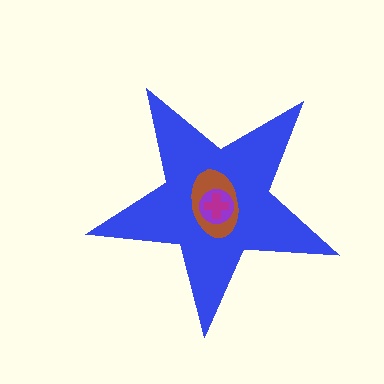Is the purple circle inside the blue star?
Yes.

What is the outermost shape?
The blue star.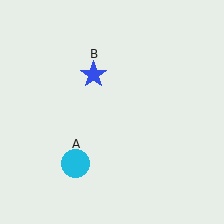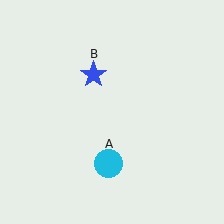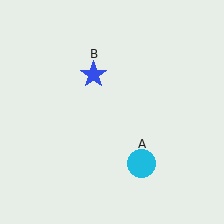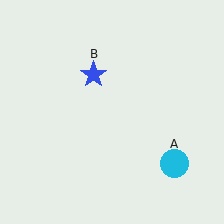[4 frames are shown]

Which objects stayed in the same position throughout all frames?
Blue star (object B) remained stationary.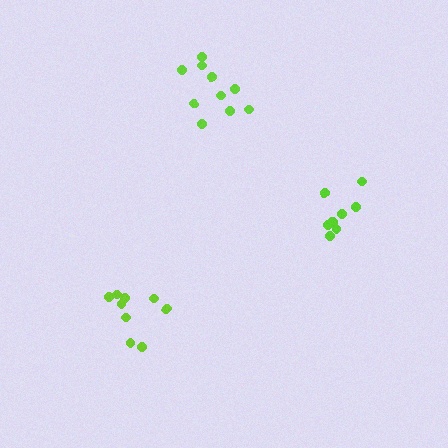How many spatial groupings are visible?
There are 3 spatial groupings.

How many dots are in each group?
Group 1: 9 dots, Group 2: 9 dots, Group 3: 10 dots (28 total).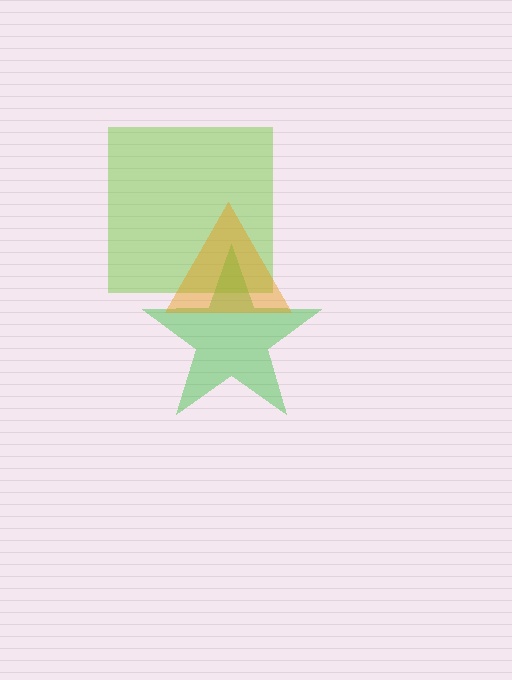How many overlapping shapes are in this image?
There are 3 overlapping shapes in the image.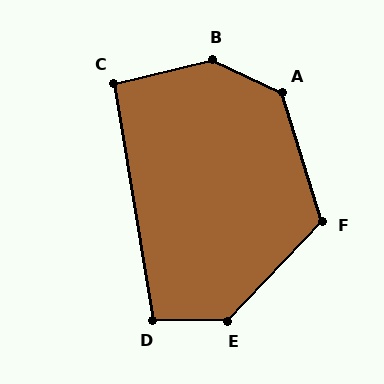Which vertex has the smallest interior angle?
C, at approximately 94 degrees.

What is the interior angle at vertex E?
Approximately 133 degrees (obtuse).